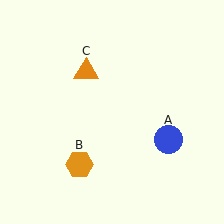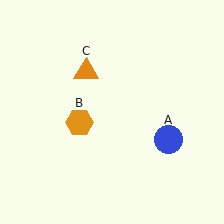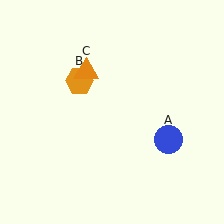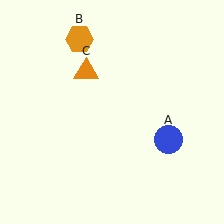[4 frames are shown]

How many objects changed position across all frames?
1 object changed position: orange hexagon (object B).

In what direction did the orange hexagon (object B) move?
The orange hexagon (object B) moved up.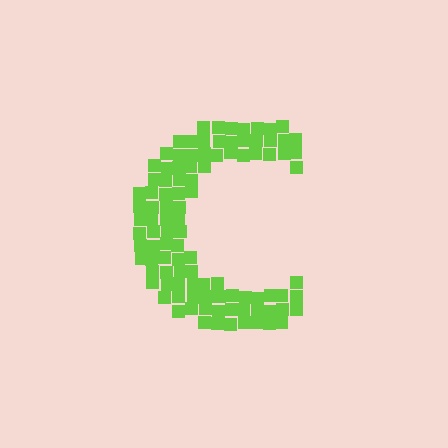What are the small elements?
The small elements are squares.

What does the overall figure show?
The overall figure shows the letter C.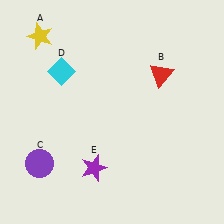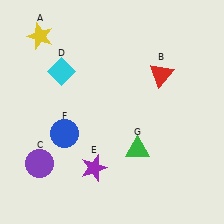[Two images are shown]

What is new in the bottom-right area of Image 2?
A green triangle (G) was added in the bottom-right area of Image 2.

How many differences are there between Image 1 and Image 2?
There are 2 differences between the two images.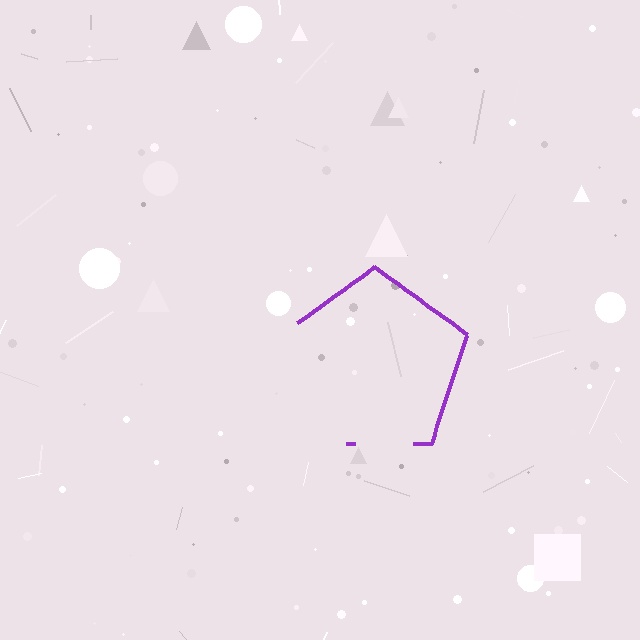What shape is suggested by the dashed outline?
The dashed outline suggests a pentagon.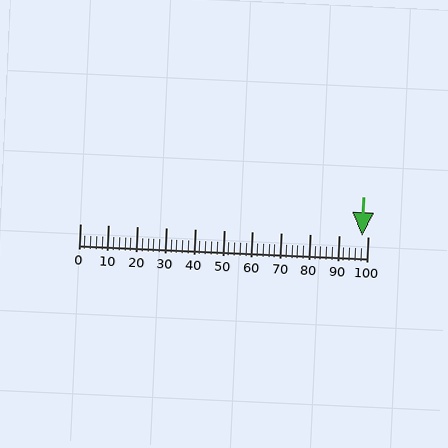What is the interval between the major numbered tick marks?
The major tick marks are spaced 10 units apart.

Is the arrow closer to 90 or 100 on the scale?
The arrow is closer to 100.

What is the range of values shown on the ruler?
The ruler shows values from 0 to 100.